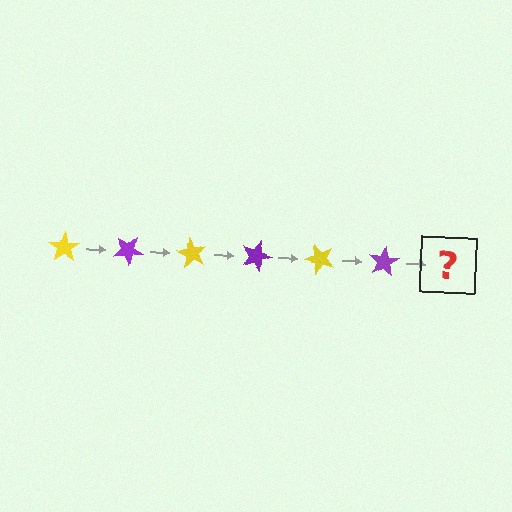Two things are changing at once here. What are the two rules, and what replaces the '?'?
The two rules are that it rotates 30 degrees each step and the color cycles through yellow and purple. The '?' should be a yellow star, rotated 180 degrees from the start.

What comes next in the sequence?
The next element should be a yellow star, rotated 180 degrees from the start.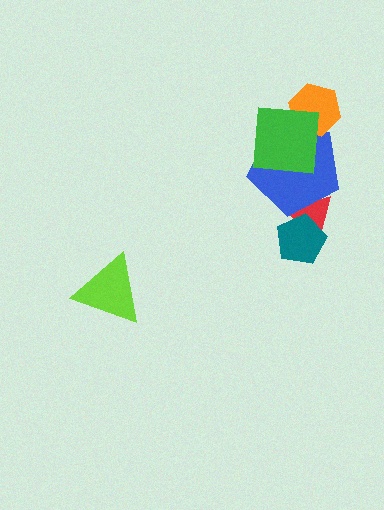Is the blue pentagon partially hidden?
Yes, it is partially covered by another shape.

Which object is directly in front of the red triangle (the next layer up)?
The blue pentagon is directly in front of the red triangle.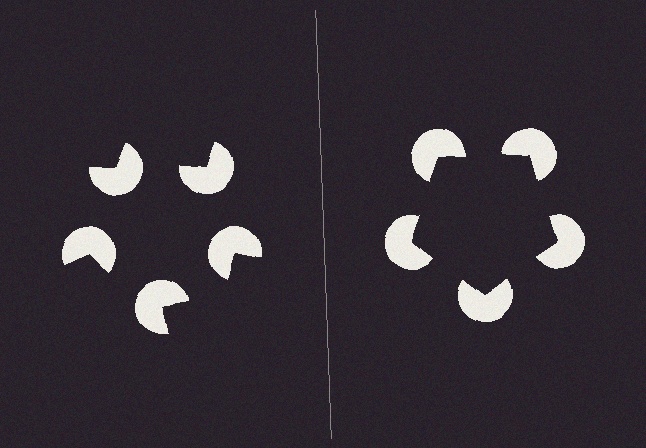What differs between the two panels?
The pac-man discs are positioned identically on both sides; only the wedge orientations differ. On the right they align to a pentagon; on the left they are misaligned.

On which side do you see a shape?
An illusory pentagon appears on the right side. On the left side the wedge cuts are rotated, so no coherent shape forms.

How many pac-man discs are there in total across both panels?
10 — 5 on each side.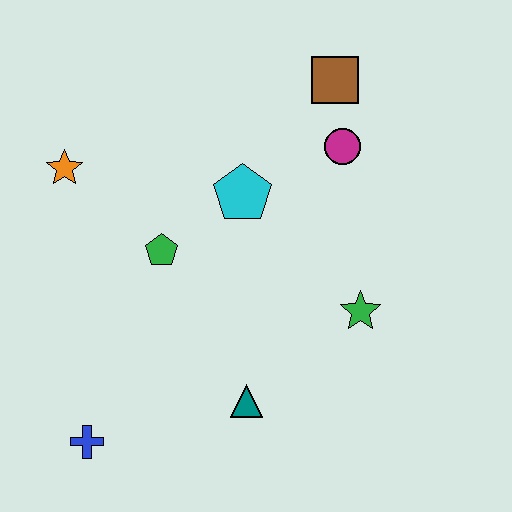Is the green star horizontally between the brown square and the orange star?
No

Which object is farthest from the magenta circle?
The blue cross is farthest from the magenta circle.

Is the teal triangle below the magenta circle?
Yes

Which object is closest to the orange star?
The green pentagon is closest to the orange star.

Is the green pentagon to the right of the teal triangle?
No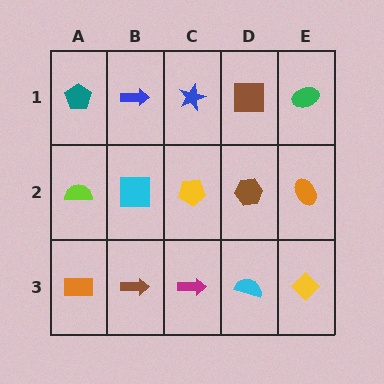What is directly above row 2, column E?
A green ellipse.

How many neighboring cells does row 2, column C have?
4.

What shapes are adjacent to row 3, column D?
A brown hexagon (row 2, column D), a magenta arrow (row 3, column C), a yellow diamond (row 3, column E).